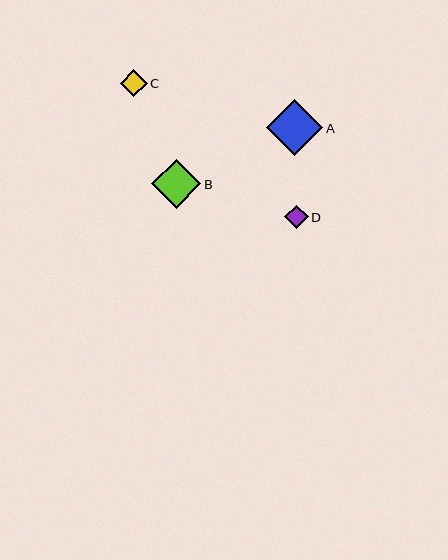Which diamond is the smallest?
Diamond D is the smallest with a size of approximately 24 pixels.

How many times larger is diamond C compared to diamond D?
Diamond C is approximately 1.1 times the size of diamond D.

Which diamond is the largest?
Diamond A is the largest with a size of approximately 57 pixels.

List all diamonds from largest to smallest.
From largest to smallest: A, B, C, D.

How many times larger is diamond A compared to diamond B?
Diamond A is approximately 1.2 times the size of diamond B.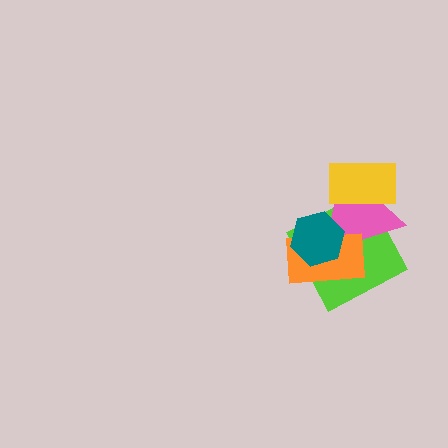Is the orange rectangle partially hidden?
Yes, it is partially covered by another shape.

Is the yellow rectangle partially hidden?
No, no other shape covers it.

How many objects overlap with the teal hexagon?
3 objects overlap with the teal hexagon.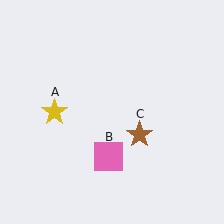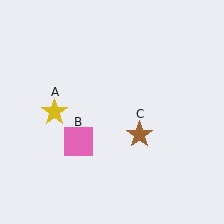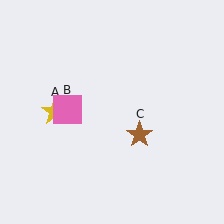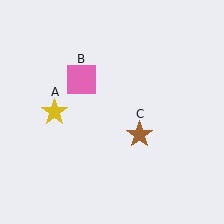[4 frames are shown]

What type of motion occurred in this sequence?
The pink square (object B) rotated clockwise around the center of the scene.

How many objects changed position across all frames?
1 object changed position: pink square (object B).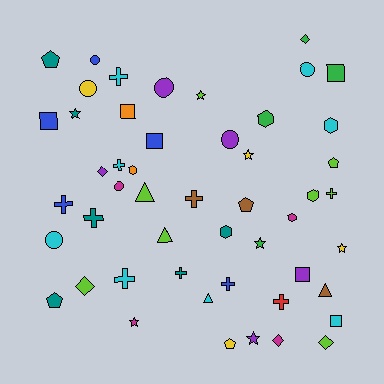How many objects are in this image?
There are 50 objects.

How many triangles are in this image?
There are 4 triangles.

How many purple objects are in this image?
There are 5 purple objects.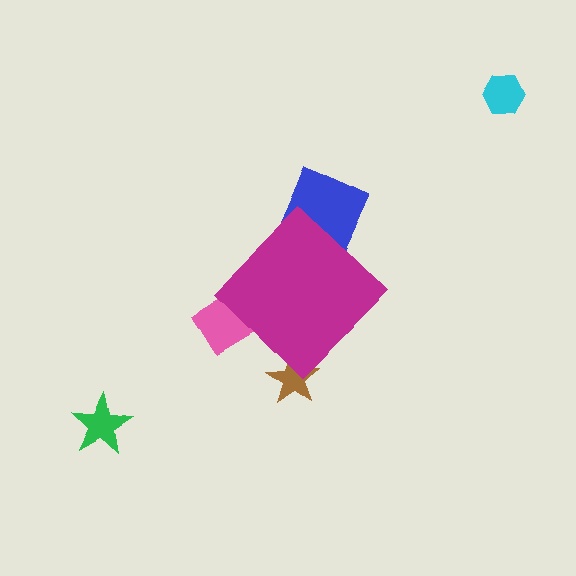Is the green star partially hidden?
No, the green star is fully visible.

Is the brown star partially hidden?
Yes, the brown star is partially hidden behind the magenta diamond.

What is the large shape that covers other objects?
A magenta diamond.